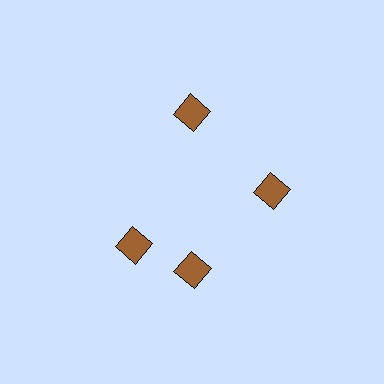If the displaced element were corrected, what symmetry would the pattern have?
It would have 4-fold rotational symmetry — the pattern would map onto itself every 90 degrees.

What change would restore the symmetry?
The symmetry would be restored by rotating it back into even spacing with its neighbors so that all 4 diamonds sit at equal angles and equal distance from the center.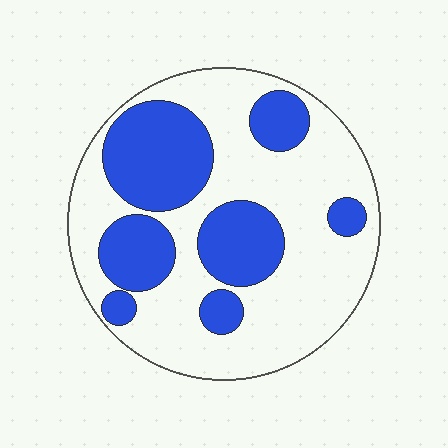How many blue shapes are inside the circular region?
7.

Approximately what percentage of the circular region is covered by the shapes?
Approximately 35%.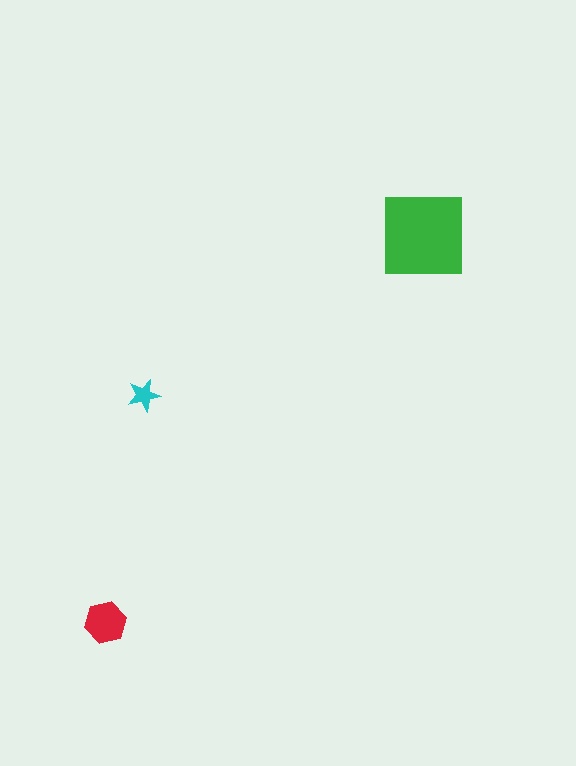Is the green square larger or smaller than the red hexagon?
Larger.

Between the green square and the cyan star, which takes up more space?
The green square.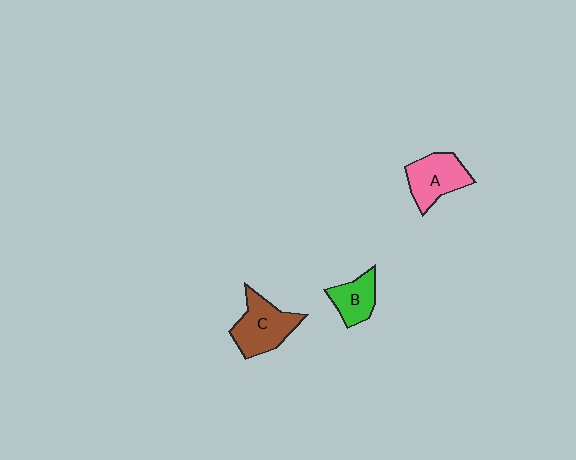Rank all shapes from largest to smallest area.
From largest to smallest: C (brown), A (pink), B (green).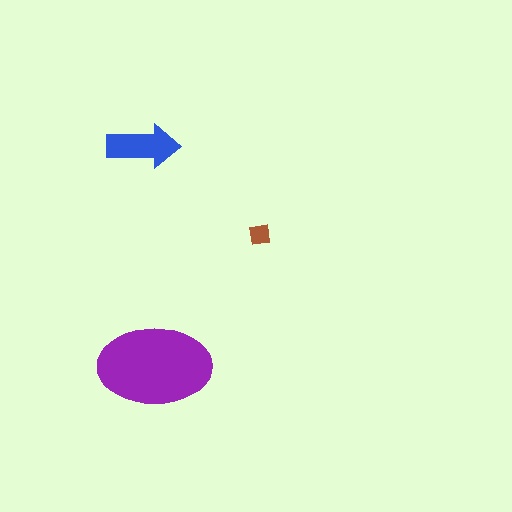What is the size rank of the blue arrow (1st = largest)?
2nd.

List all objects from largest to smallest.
The purple ellipse, the blue arrow, the brown square.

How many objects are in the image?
There are 3 objects in the image.